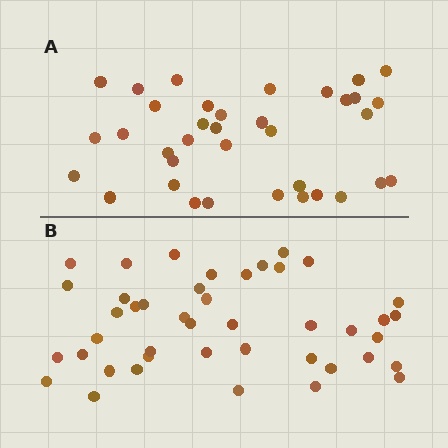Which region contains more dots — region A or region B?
Region B (the bottom region) has more dots.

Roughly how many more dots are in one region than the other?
Region B has roughly 8 or so more dots than region A.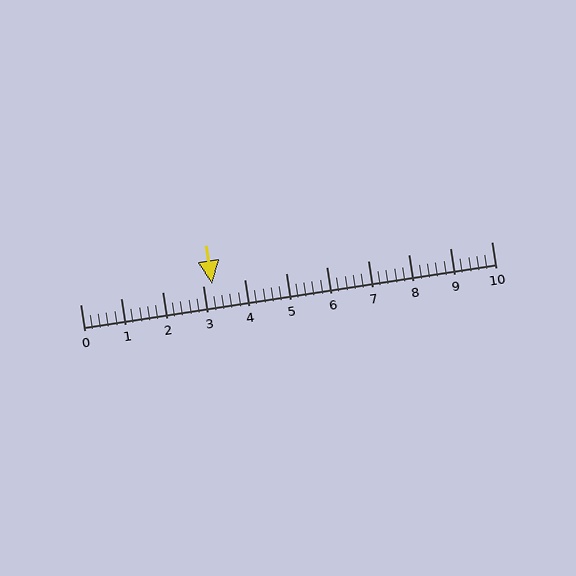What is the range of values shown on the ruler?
The ruler shows values from 0 to 10.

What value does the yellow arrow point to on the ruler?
The yellow arrow points to approximately 3.2.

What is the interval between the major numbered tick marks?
The major tick marks are spaced 1 units apart.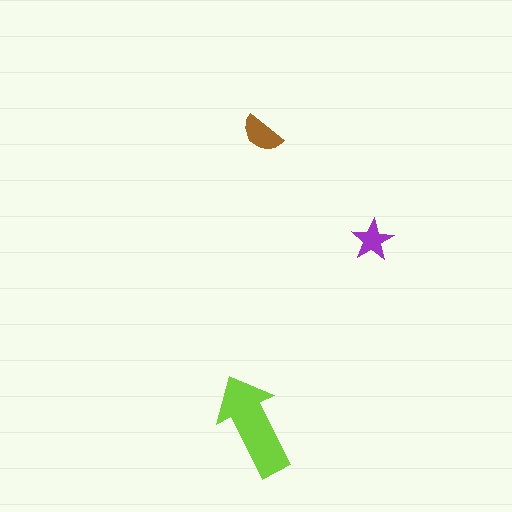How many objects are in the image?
There are 3 objects in the image.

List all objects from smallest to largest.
The purple star, the brown semicircle, the lime arrow.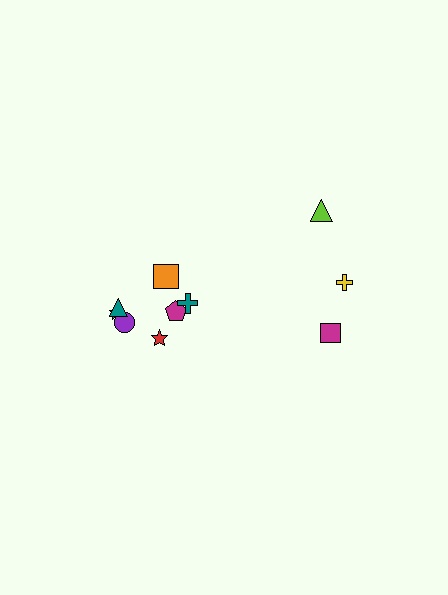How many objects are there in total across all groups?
There are 10 objects.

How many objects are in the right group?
There are 3 objects.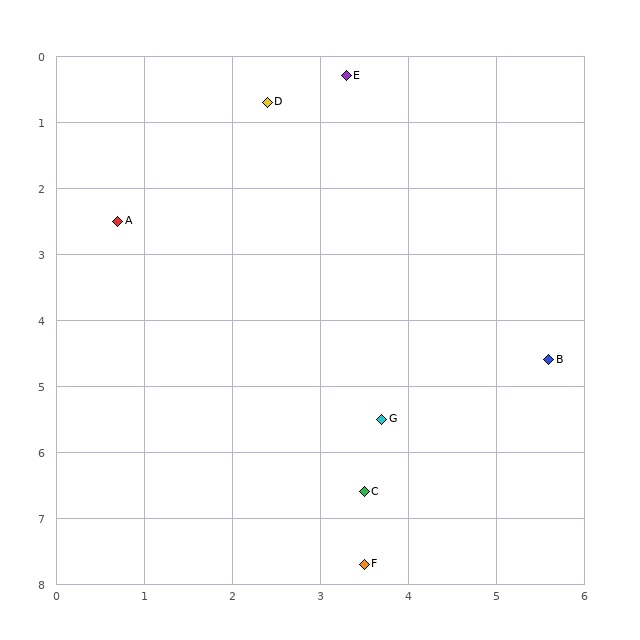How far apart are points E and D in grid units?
Points E and D are about 1.0 grid units apart.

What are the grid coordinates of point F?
Point F is at approximately (3.5, 7.7).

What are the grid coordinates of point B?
Point B is at approximately (5.6, 4.6).